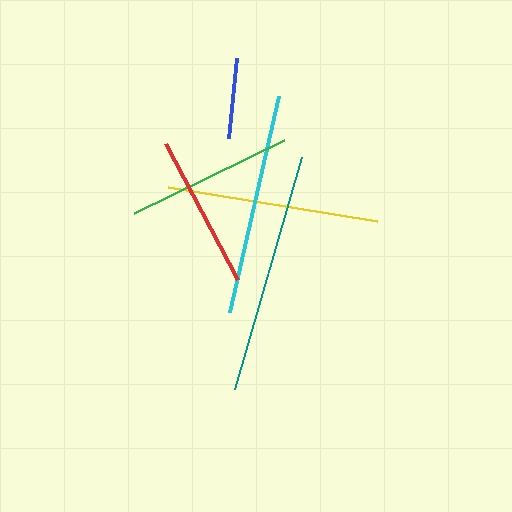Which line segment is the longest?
The teal line is the longest at approximately 241 pixels.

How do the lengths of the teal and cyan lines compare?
The teal and cyan lines are approximately the same length.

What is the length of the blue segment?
The blue segment is approximately 81 pixels long.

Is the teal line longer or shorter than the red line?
The teal line is longer than the red line.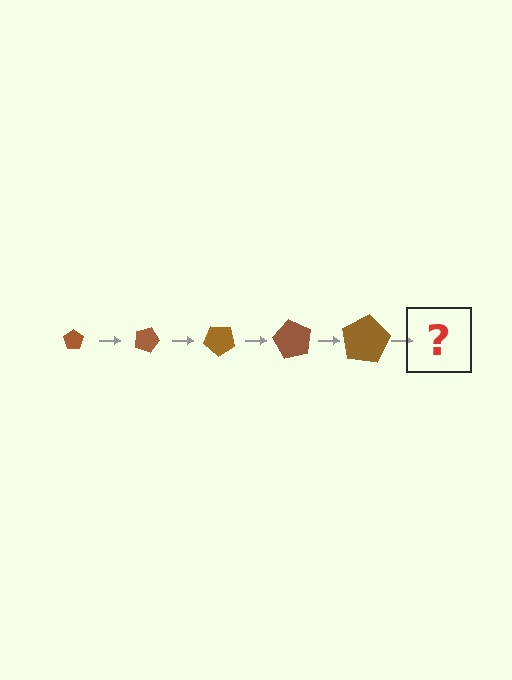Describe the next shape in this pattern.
It should be a pentagon, larger than the previous one and rotated 100 degrees from the start.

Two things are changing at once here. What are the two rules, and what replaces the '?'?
The two rules are that the pentagon grows larger each step and it rotates 20 degrees each step. The '?' should be a pentagon, larger than the previous one and rotated 100 degrees from the start.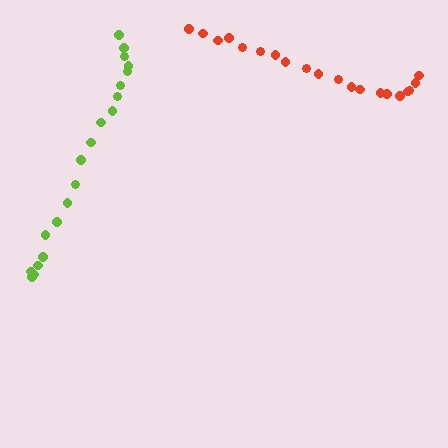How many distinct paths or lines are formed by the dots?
There are 2 distinct paths.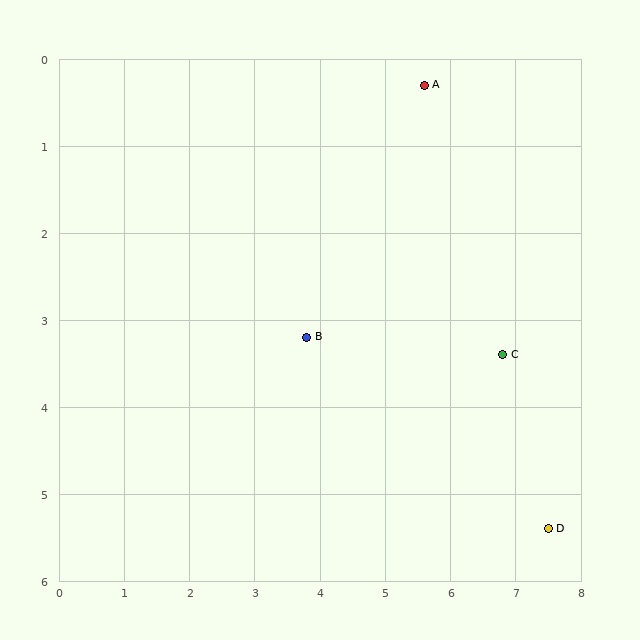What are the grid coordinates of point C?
Point C is at approximately (6.8, 3.4).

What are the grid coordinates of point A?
Point A is at approximately (5.6, 0.3).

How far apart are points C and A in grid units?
Points C and A are about 3.3 grid units apart.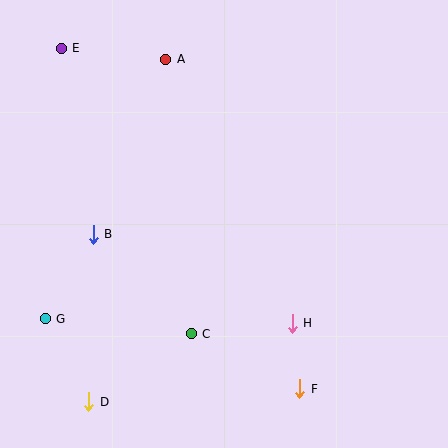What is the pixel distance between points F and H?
The distance between F and H is 66 pixels.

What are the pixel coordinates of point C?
Point C is at (191, 334).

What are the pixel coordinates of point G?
Point G is at (45, 319).